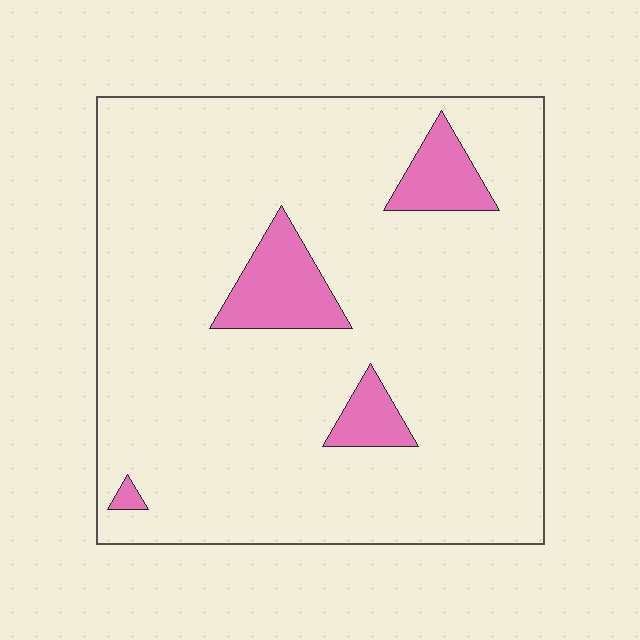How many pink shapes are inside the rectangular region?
4.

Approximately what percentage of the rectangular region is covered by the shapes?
Approximately 10%.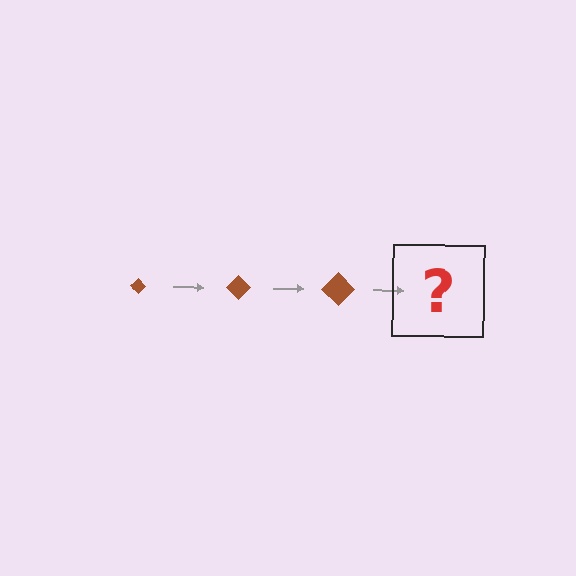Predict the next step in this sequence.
The next step is a brown diamond, larger than the previous one.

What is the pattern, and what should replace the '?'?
The pattern is that the diamond gets progressively larger each step. The '?' should be a brown diamond, larger than the previous one.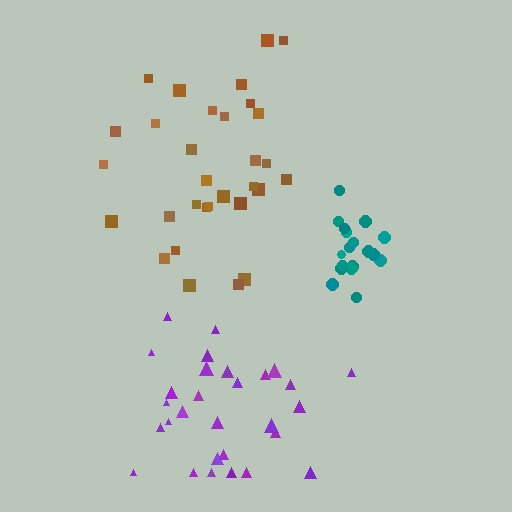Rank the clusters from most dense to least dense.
teal, purple, brown.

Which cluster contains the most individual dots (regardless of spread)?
Brown (31).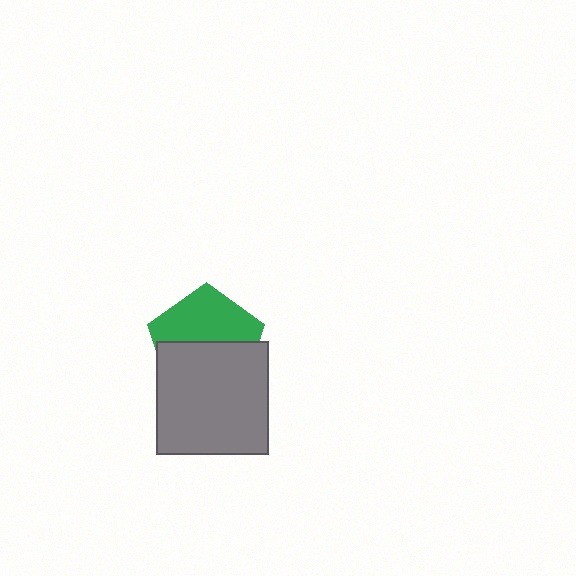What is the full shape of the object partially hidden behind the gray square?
The partially hidden object is a green pentagon.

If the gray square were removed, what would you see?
You would see the complete green pentagon.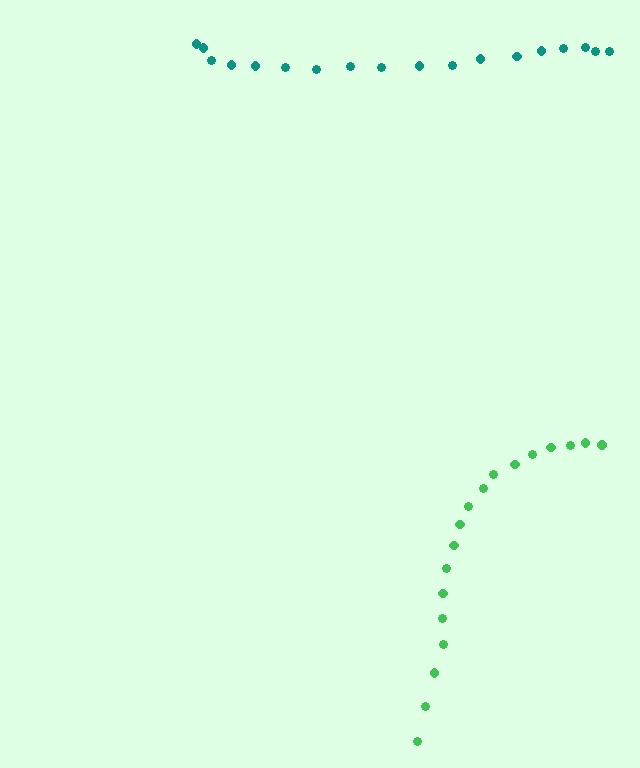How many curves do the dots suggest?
There are 2 distinct paths.